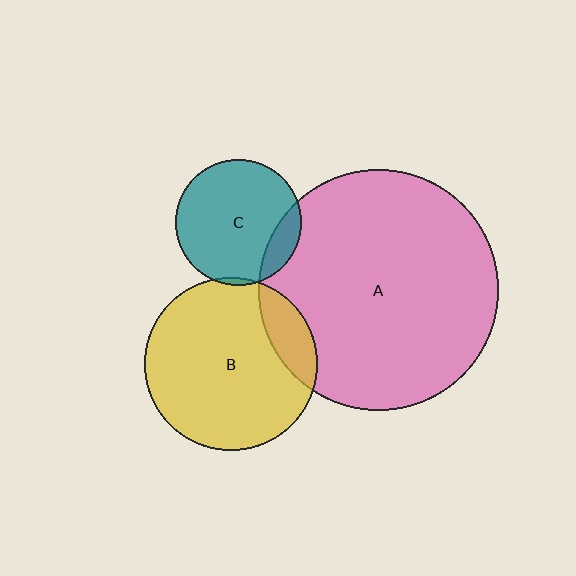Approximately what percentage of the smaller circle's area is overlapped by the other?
Approximately 15%.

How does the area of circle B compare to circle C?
Approximately 1.9 times.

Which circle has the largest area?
Circle A (pink).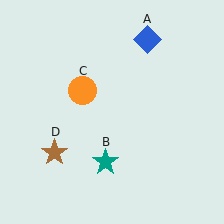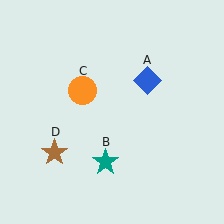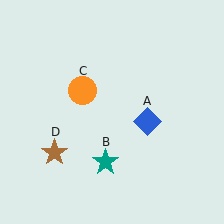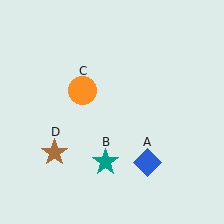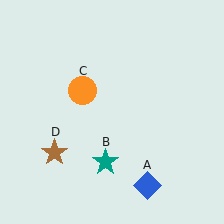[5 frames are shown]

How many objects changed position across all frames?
1 object changed position: blue diamond (object A).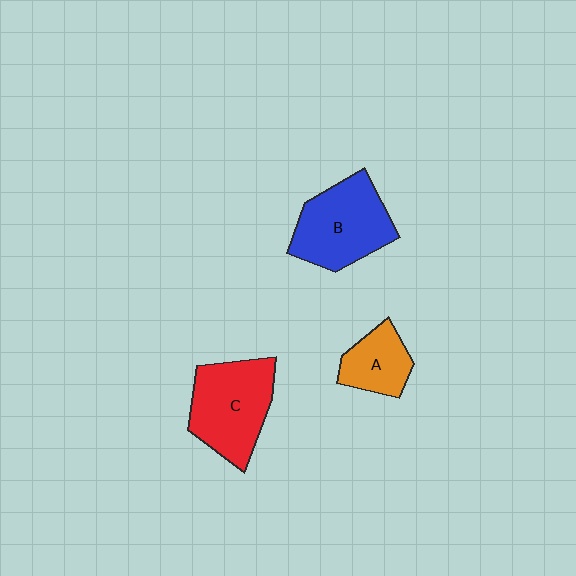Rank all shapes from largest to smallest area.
From largest to smallest: B (blue), C (red), A (orange).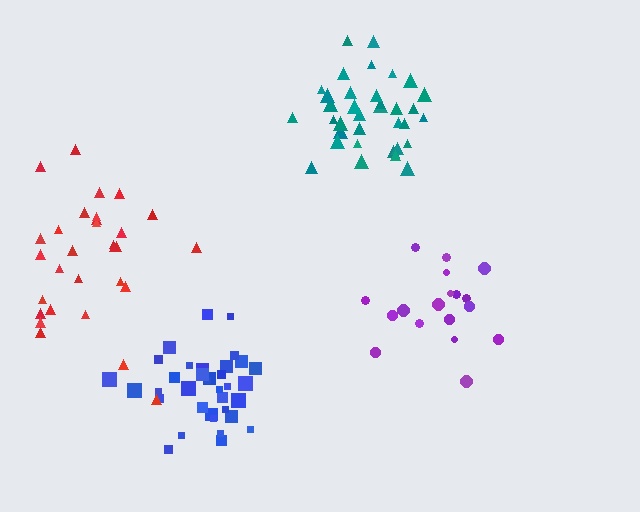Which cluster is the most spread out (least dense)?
Red.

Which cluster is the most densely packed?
Blue.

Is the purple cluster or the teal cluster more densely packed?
Teal.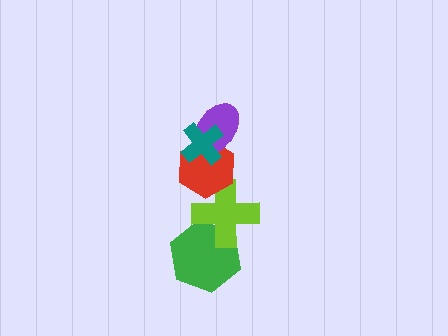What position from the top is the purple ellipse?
The purple ellipse is 2nd from the top.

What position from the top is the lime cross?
The lime cross is 4th from the top.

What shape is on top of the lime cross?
The red hexagon is on top of the lime cross.